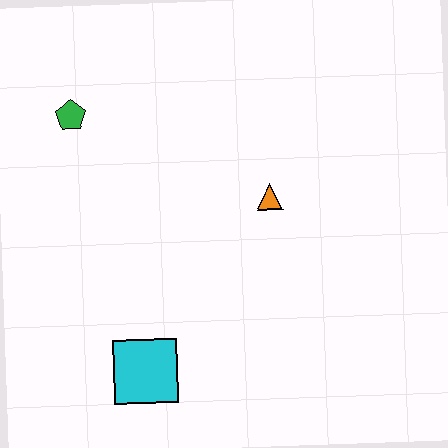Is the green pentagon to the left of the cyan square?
Yes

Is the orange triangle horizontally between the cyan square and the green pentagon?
No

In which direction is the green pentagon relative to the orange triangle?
The green pentagon is to the left of the orange triangle.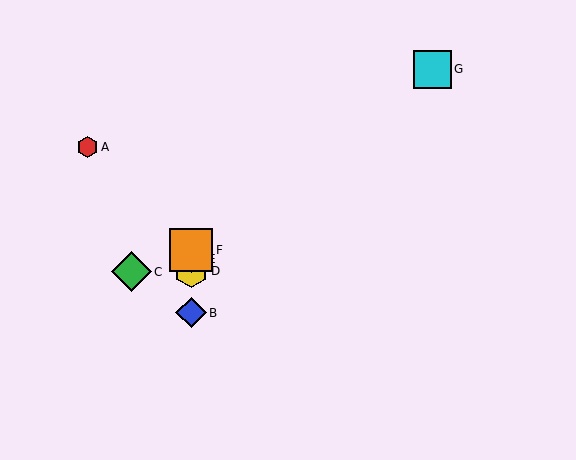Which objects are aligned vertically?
Objects B, D, E, F are aligned vertically.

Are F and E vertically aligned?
Yes, both are at x≈191.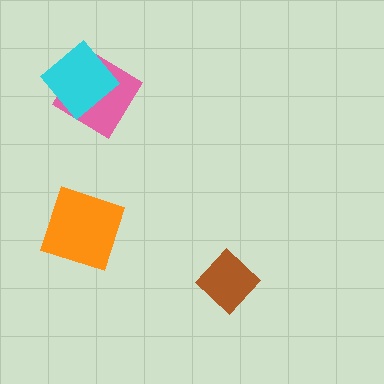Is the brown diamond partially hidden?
No, no other shape covers it.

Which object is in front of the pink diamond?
The cyan diamond is in front of the pink diamond.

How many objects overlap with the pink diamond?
1 object overlaps with the pink diamond.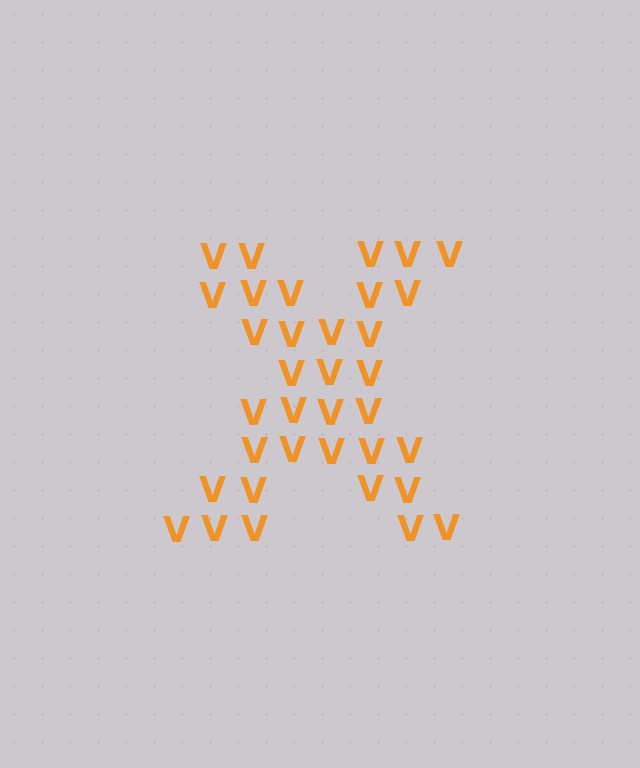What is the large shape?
The large shape is the letter X.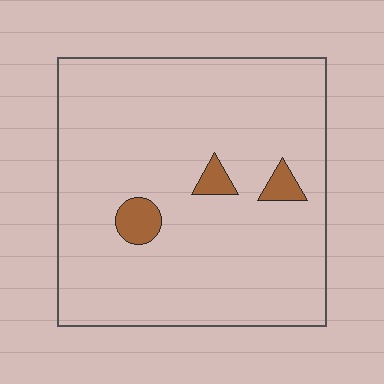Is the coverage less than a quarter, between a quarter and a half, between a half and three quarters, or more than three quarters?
Less than a quarter.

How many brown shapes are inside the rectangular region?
3.